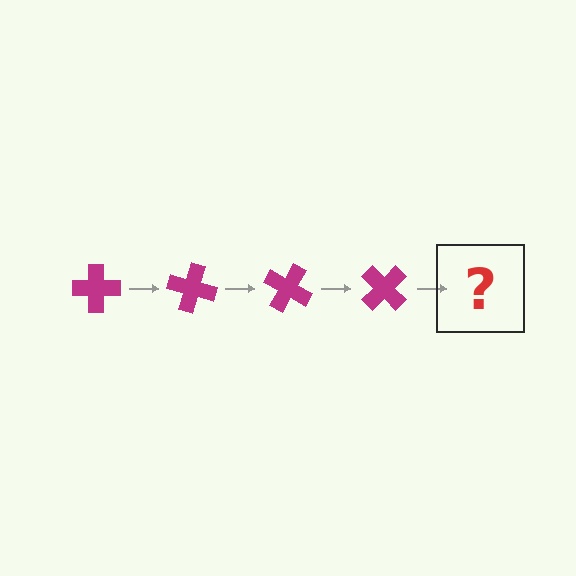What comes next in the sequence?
The next element should be a magenta cross rotated 60 degrees.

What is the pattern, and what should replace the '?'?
The pattern is that the cross rotates 15 degrees each step. The '?' should be a magenta cross rotated 60 degrees.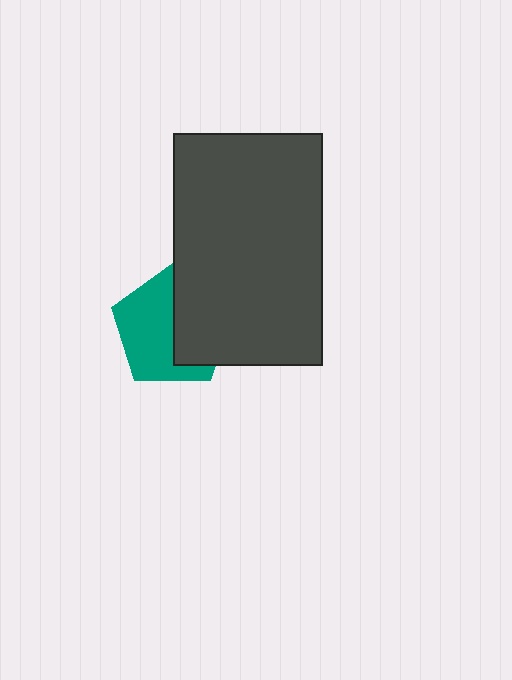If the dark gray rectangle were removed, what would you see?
You would see the complete teal pentagon.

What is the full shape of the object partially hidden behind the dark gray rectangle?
The partially hidden object is a teal pentagon.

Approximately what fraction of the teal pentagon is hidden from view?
Roughly 43% of the teal pentagon is hidden behind the dark gray rectangle.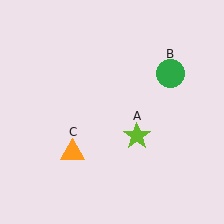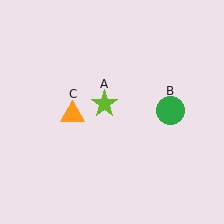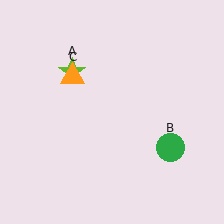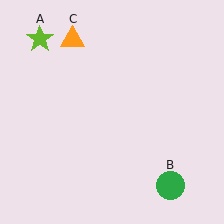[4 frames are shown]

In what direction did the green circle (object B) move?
The green circle (object B) moved down.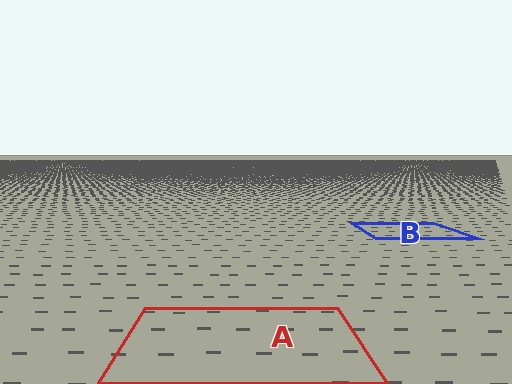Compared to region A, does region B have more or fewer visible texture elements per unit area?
Region B has more texture elements per unit area — they are packed more densely because it is farther away.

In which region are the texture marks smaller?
The texture marks are smaller in region B, because it is farther away.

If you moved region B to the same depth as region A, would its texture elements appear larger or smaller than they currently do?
They would appear larger. At a closer depth, the same texture elements are projected at a bigger on-screen size.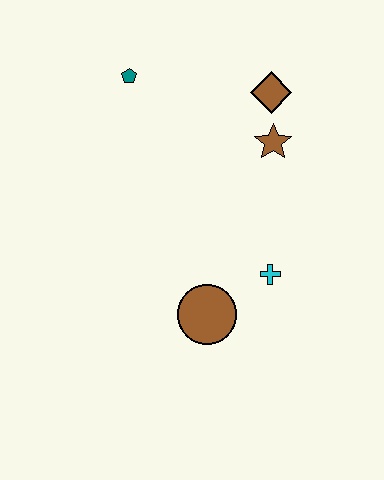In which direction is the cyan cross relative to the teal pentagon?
The cyan cross is below the teal pentagon.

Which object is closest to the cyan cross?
The brown circle is closest to the cyan cross.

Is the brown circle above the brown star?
No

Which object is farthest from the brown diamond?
The brown circle is farthest from the brown diamond.